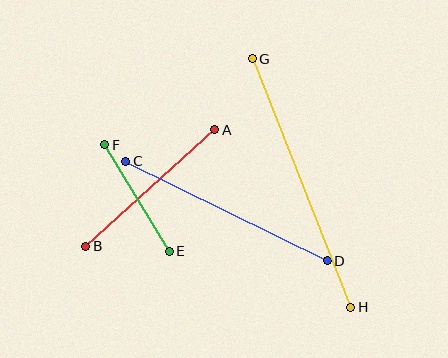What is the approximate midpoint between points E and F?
The midpoint is at approximately (137, 198) pixels.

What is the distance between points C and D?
The distance is approximately 225 pixels.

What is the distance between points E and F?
The distance is approximately 125 pixels.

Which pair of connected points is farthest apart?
Points G and H are farthest apart.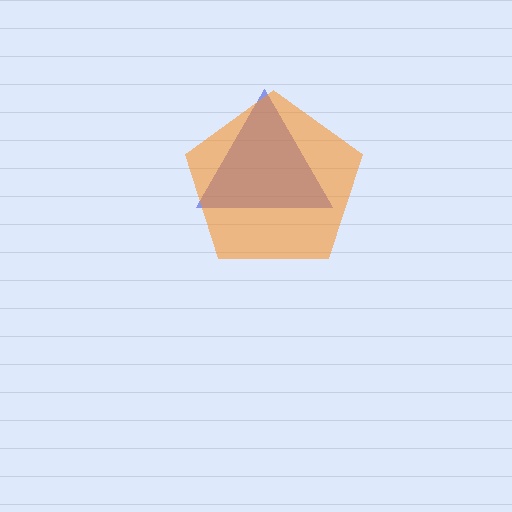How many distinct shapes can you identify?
There are 2 distinct shapes: a blue triangle, an orange pentagon.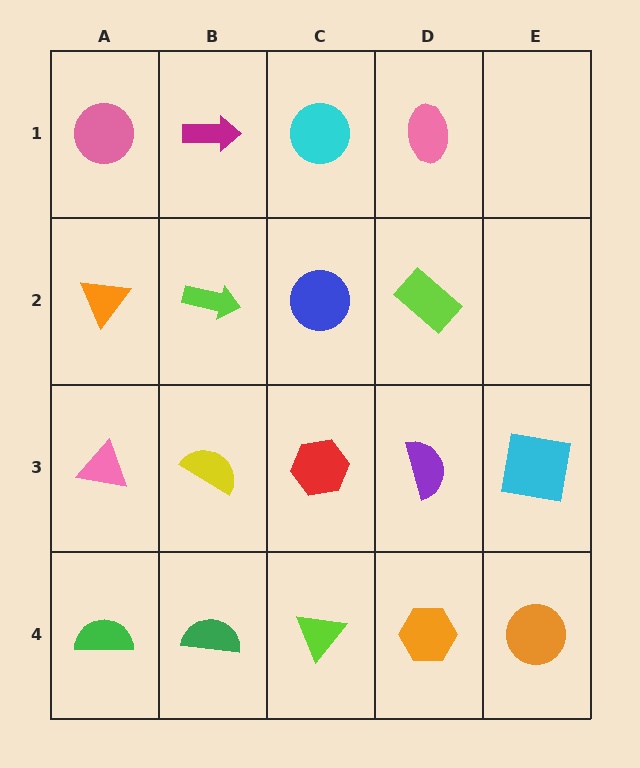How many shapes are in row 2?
4 shapes.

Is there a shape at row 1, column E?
No, that cell is empty.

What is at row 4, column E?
An orange circle.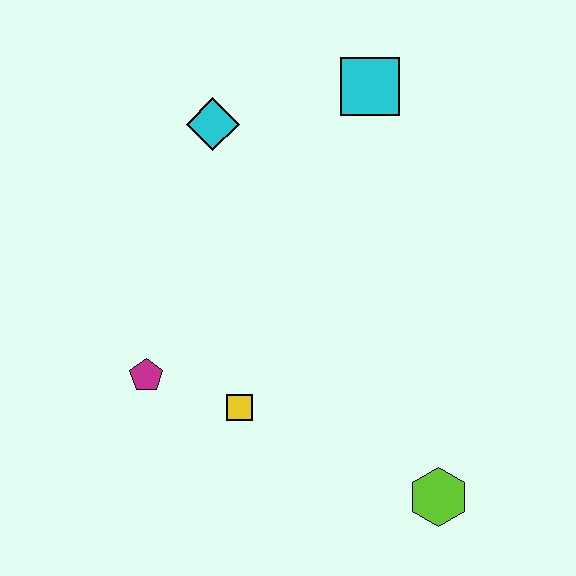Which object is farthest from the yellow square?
The cyan square is farthest from the yellow square.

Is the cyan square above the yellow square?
Yes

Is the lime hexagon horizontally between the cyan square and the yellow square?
No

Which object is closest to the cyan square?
The cyan diamond is closest to the cyan square.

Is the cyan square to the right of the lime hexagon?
No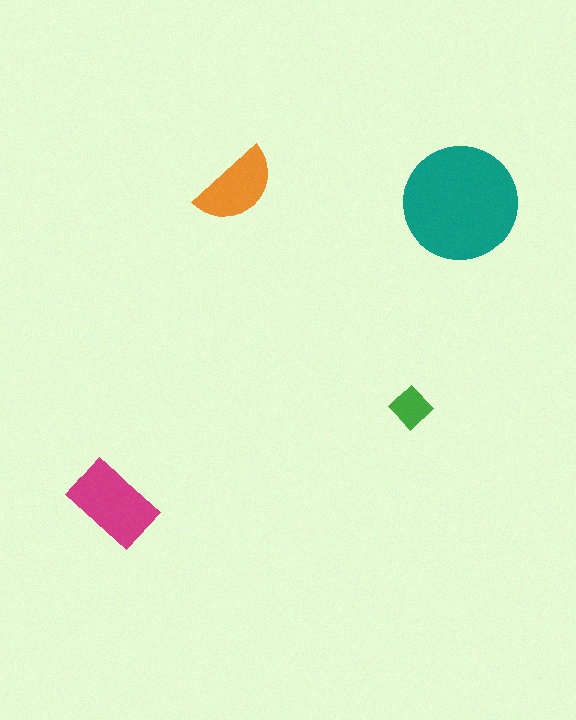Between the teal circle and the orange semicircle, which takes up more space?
The teal circle.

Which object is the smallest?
The green diamond.